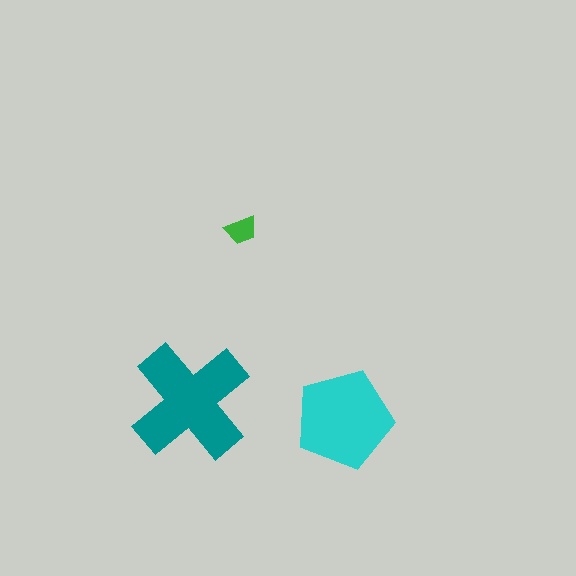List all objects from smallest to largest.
The green trapezoid, the cyan pentagon, the teal cross.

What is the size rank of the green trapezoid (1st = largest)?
3rd.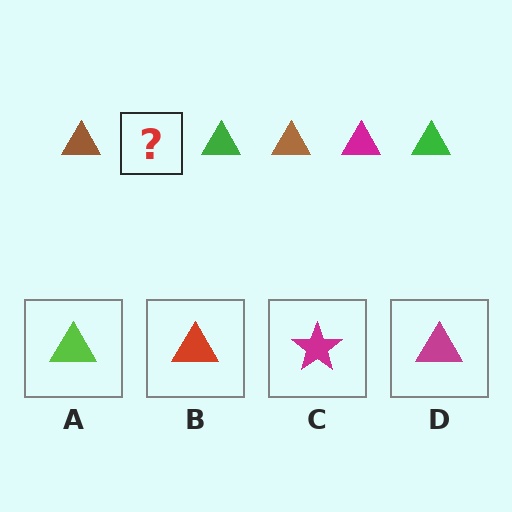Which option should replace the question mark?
Option D.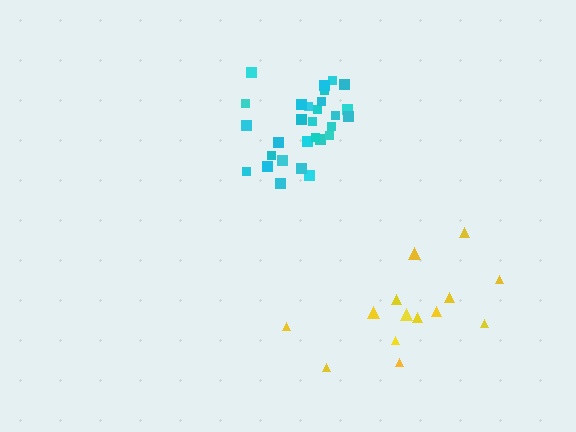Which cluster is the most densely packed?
Cyan.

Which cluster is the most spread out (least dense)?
Yellow.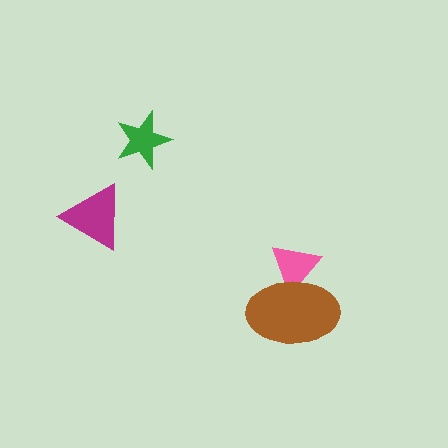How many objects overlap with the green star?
0 objects overlap with the green star.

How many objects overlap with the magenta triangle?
0 objects overlap with the magenta triangle.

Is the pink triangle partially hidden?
Yes, it is partially covered by another shape.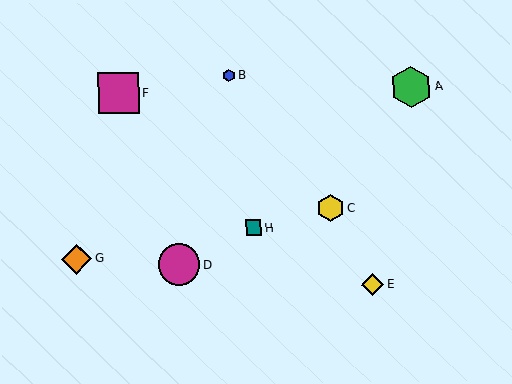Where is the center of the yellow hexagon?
The center of the yellow hexagon is at (331, 208).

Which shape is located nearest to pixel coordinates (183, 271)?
The magenta circle (labeled D) at (179, 265) is nearest to that location.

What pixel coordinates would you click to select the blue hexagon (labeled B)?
Click at (229, 76) to select the blue hexagon B.